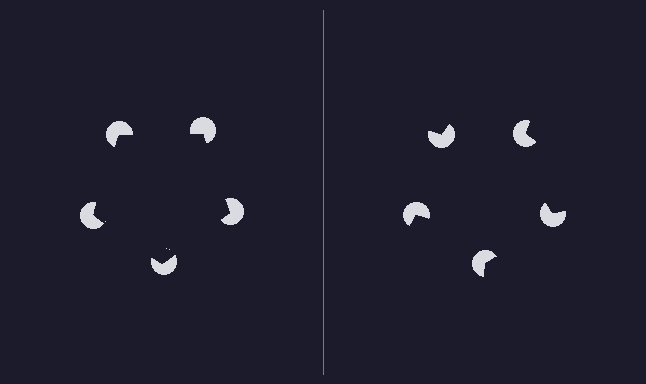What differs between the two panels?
The pac-man discs are positioned identically on both sides; only the wedge orientations differ. On the left they align to a pentagon; on the right they are misaligned.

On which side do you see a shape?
An illusory pentagon appears on the left side. On the right side the wedge cuts are rotated, so no coherent shape forms.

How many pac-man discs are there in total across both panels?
10 — 5 on each side.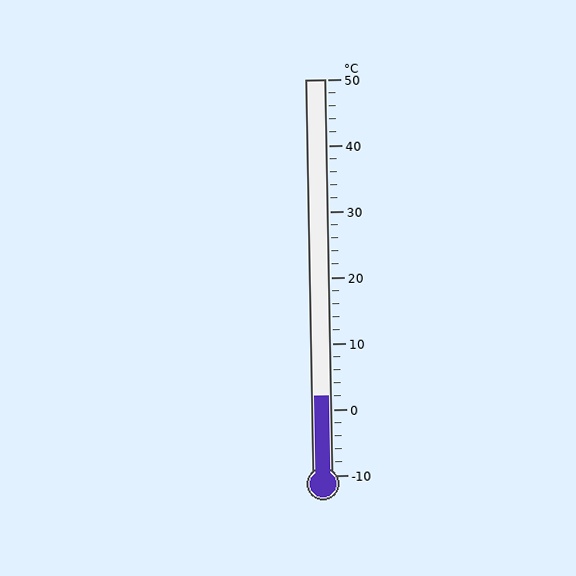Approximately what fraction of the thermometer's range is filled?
The thermometer is filled to approximately 20% of its range.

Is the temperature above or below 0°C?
The temperature is above 0°C.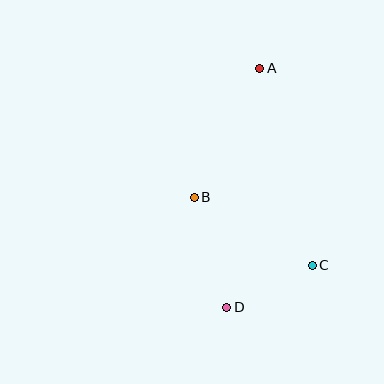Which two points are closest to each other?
Points C and D are closest to each other.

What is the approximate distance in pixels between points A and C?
The distance between A and C is approximately 204 pixels.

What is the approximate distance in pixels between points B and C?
The distance between B and C is approximately 136 pixels.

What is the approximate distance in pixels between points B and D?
The distance between B and D is approximately 115 pixels.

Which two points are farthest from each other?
Points A and D are farthest from each other.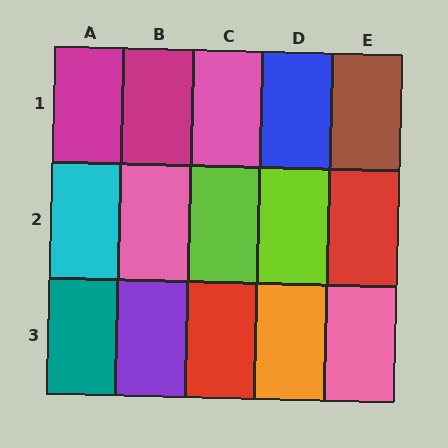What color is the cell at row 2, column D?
Lime.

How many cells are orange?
1 cell is orange.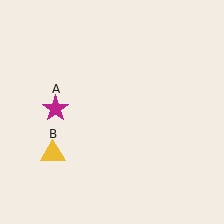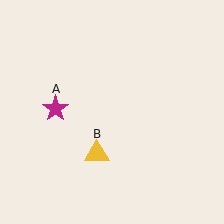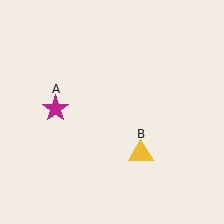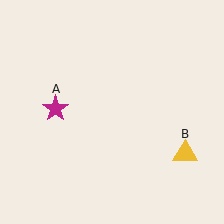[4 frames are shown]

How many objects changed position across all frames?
1 object changed position: yellow triangle (object B).